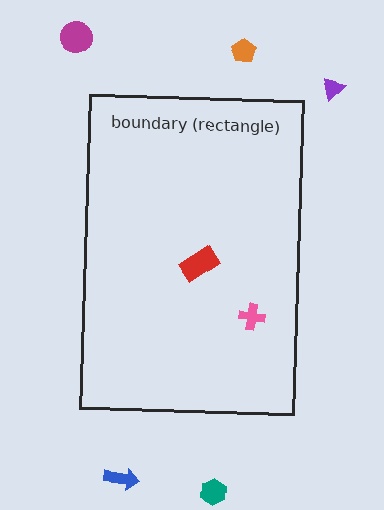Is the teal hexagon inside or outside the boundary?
Outside.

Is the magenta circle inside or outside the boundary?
Outside.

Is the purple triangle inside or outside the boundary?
Outside.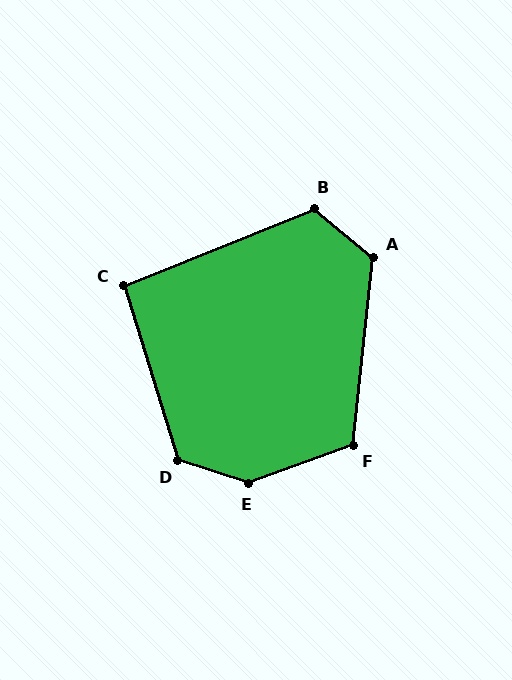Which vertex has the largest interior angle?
E, at approximately 142 degrees.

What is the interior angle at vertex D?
Approximately 125 degrees (obtuse).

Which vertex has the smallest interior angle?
C, at approximately 95 degrees.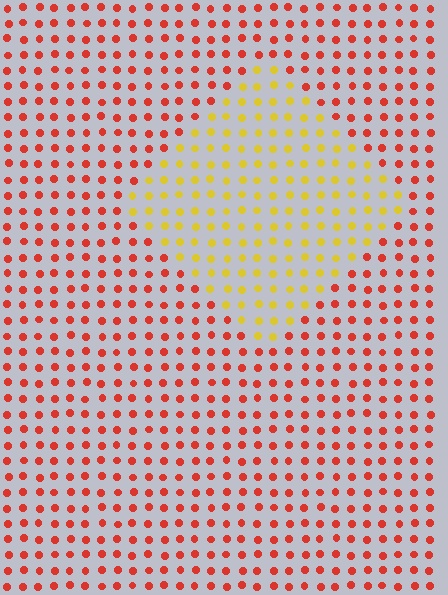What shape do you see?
I see a diamond.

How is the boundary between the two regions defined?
The boundary is defined purely by a slight shift in hue (about 51 degrees). Spacing, size, and orientation are identical on both sides.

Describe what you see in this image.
The image is filled with small red elements in a uniform arrangement. A diamond-shaped region is visible where the elements are tinted to a slightly different hue, forming a subtle color boundary.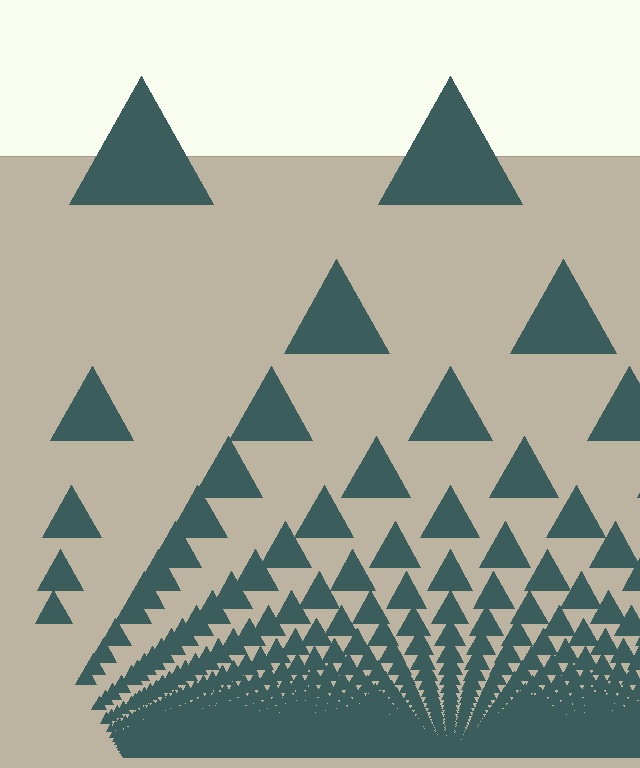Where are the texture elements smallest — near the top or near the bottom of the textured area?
Near the bottom.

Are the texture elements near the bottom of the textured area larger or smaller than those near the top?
Smaller. The gradient is inverted — elements near the bottom are smaller and denser.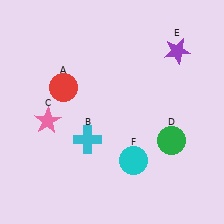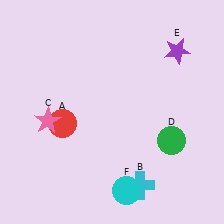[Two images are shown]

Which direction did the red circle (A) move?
The red circle (A) moved down.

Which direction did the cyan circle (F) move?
The cyan circle (F) moved down.